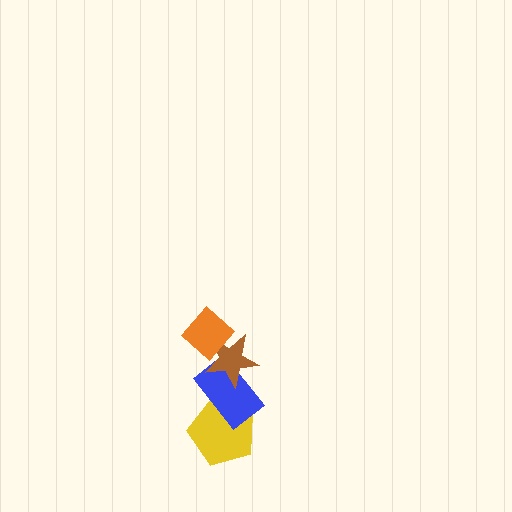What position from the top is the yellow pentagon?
The yellow pentagon is 4th from the top.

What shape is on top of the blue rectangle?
The brown star is on top of the blue rectangle.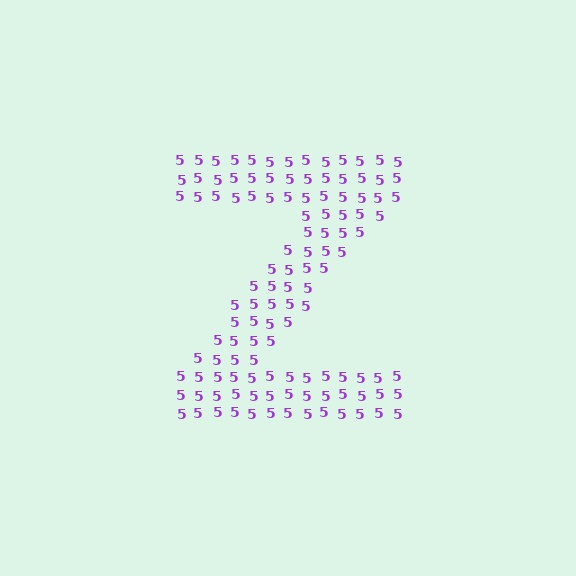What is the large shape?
The large shape is the letter Z.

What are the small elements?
The small elements are digit 5's.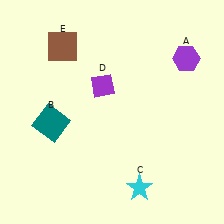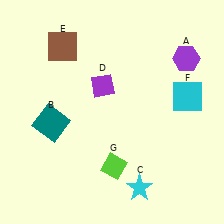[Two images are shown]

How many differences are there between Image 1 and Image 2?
There are 2 differences between the two images.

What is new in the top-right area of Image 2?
A cyan square (F) was added in the top-right area of Image 2.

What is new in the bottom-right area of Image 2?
A lime diamond (G) was added in the bottom-right area of Image 2.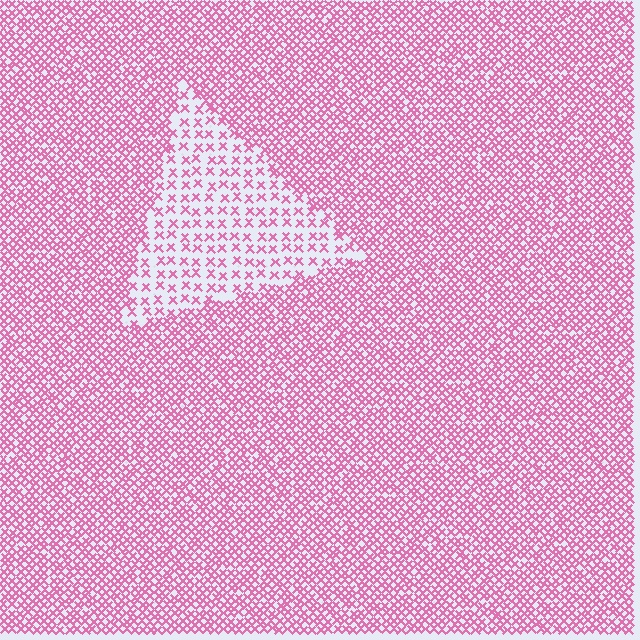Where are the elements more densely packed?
The elements are more densely packed outside the triangle boundary.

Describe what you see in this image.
The image contains small pink elements arranged at two different densities. A triangle-shaped region is visible where the elements are less densely packed than the surrounding area.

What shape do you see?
I see a triangle.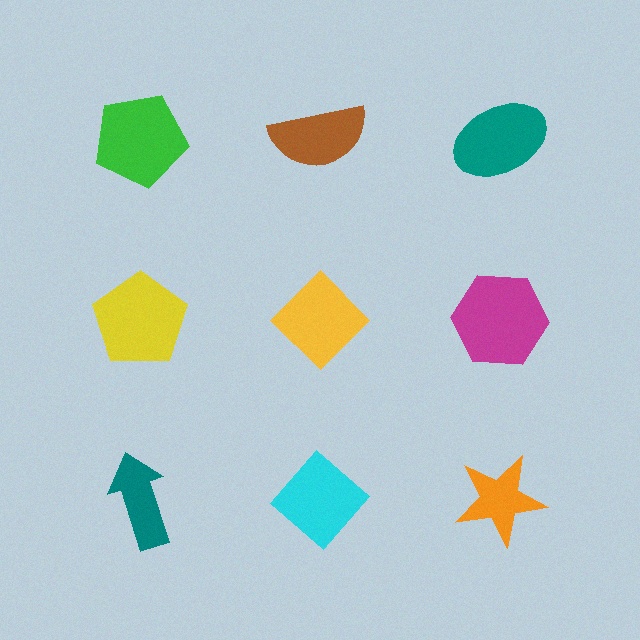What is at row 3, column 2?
A cyan diamond.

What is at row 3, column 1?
A teal arrow.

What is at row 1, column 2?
A brown semicircle.